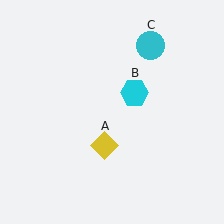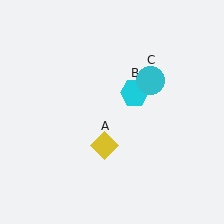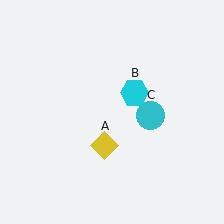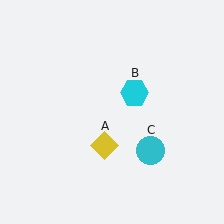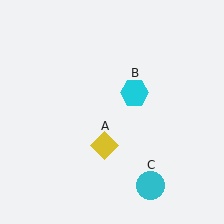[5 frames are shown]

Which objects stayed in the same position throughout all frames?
Yellow diamond (object A) and cyan hexagon (object B) remained stationary.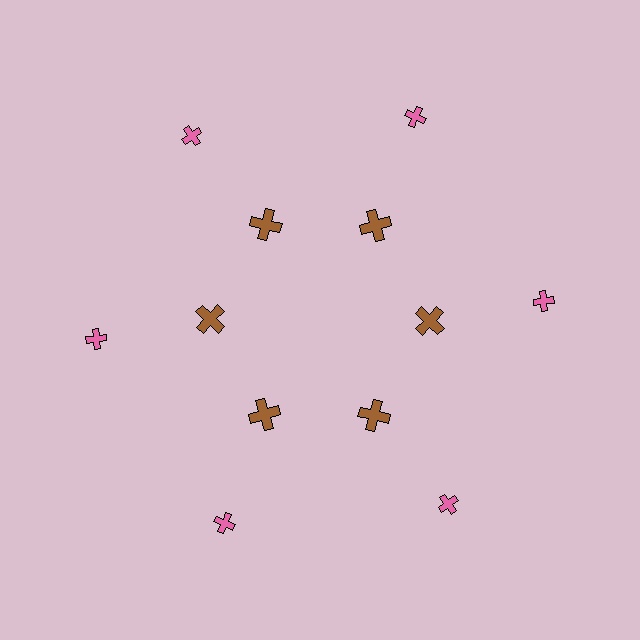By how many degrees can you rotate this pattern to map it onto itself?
The pattern maps onto itself every 60 degrees of rotation.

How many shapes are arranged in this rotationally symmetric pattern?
There are 12 shapes, arranged in 6 groups of 2.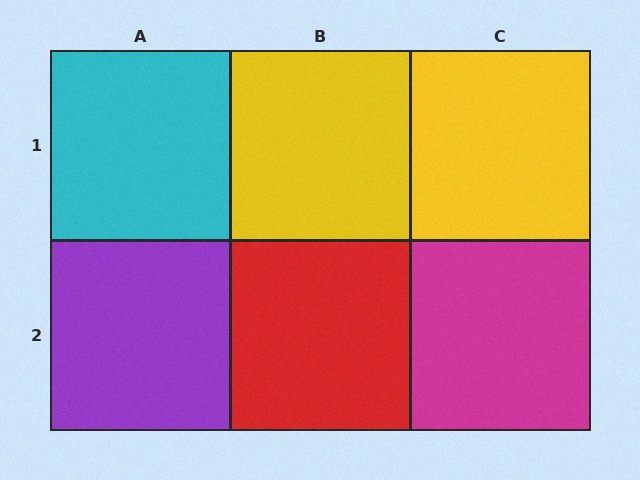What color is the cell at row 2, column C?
Magenta.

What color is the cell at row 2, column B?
Red.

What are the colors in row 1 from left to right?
Cyan, yellow, yellow.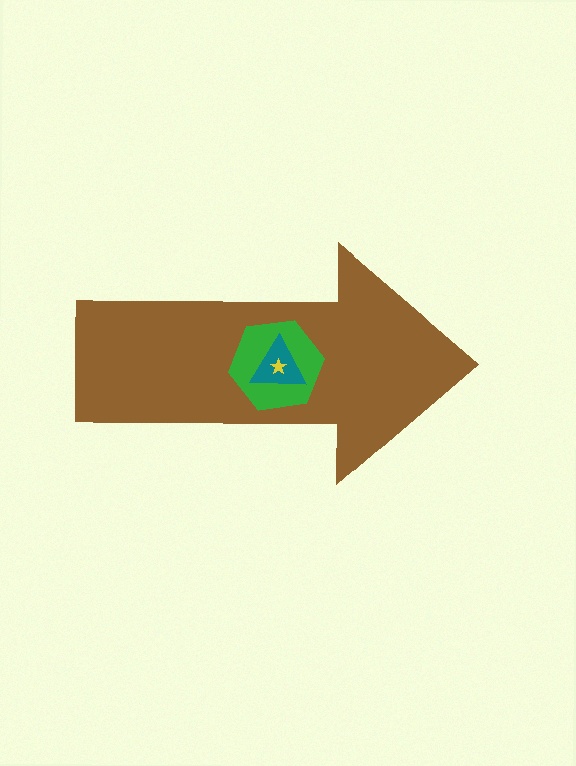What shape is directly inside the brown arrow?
The green hexagon.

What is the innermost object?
The yellow star.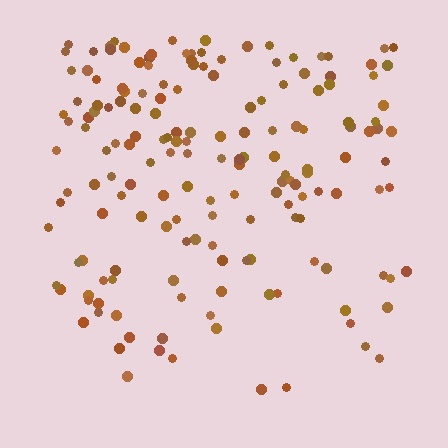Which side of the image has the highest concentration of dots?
The top.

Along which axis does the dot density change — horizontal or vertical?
Vertical.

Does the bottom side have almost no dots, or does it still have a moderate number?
Still a moderate number, just noticeably fewer than the top.